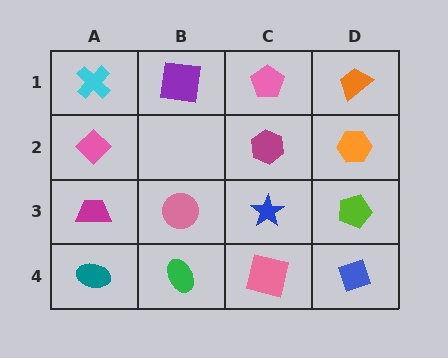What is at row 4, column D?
A blue diamond.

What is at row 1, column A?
A cyan cross.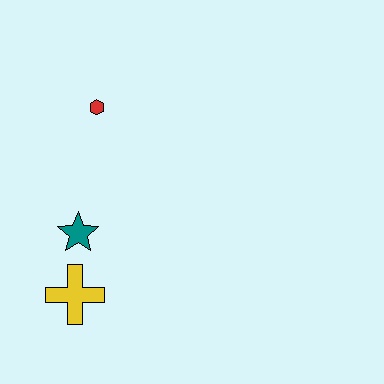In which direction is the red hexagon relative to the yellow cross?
The red hexagon is above the yellow cross.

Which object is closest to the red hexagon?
The teal star is closest to the red hexagon.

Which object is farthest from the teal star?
The red hexagon is farthest from the teal star.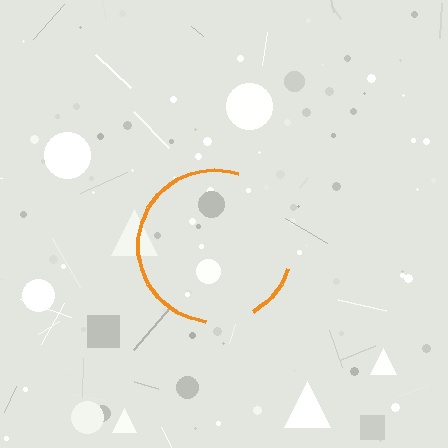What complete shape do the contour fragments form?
The contour fragments form a circle.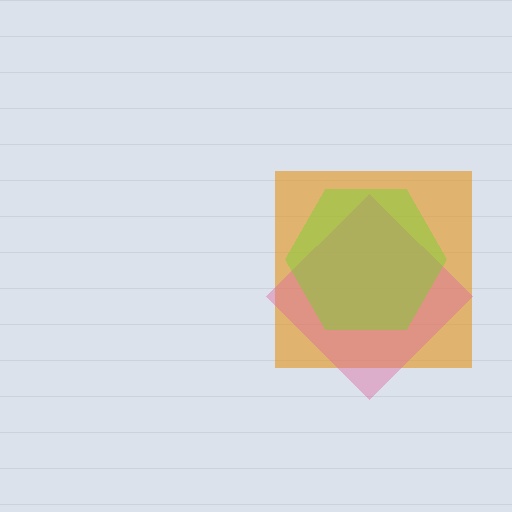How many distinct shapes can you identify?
There are 3 distinct shapes: an orange square, a pink diamond, a lime hexagon.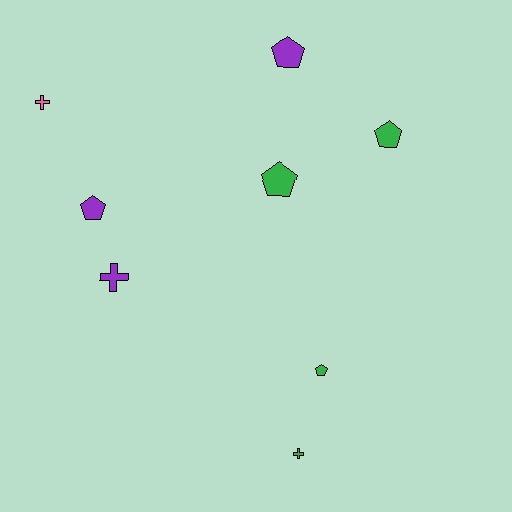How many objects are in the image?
There are 8 objects.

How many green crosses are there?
There is 1 green cross.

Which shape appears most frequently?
Pentagon, with 5 objects.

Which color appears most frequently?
Green, with 4 objects.